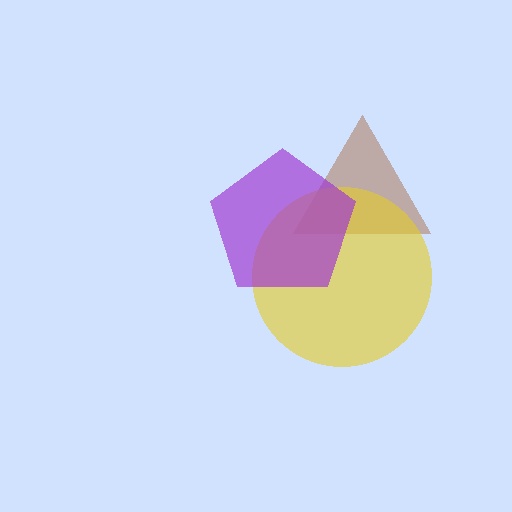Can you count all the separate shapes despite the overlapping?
Yes, there are 3 separate shapes.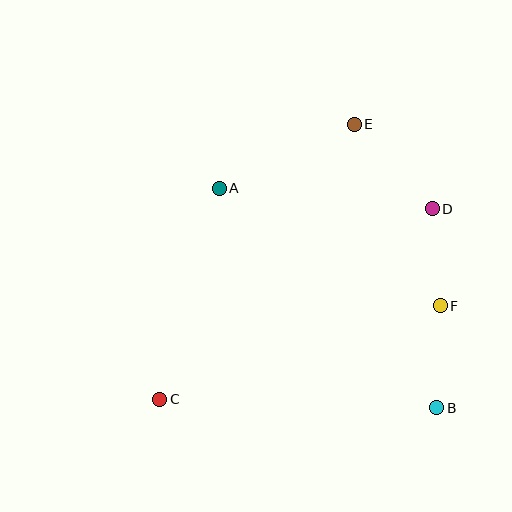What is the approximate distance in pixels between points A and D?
The distance between A and D is approximately 214 pixels.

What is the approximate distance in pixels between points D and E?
The distance between D and E is approximately 115 pixels.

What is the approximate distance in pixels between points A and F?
The distance between A and F is approximately 250 pixels.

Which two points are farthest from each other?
Points C and E are farthest from each other.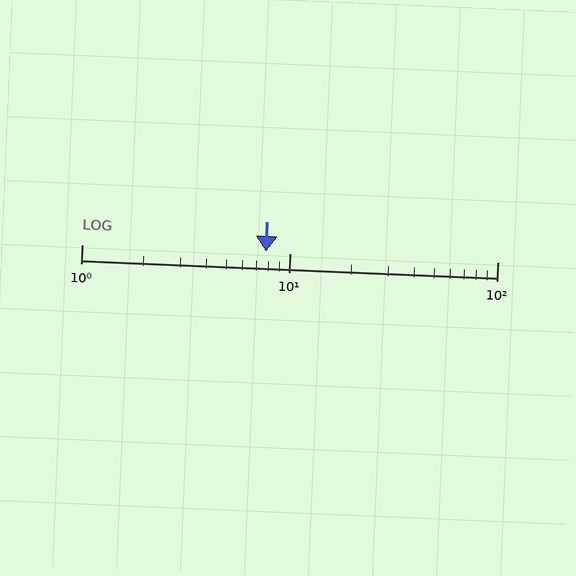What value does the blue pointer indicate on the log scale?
The pointer indicates approximately 7.7.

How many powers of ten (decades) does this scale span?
The scale spans 2 decades, from 1 to 100.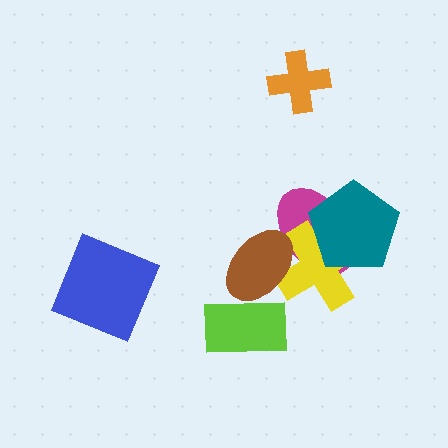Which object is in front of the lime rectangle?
The brown ellipse is in front of the lime rectangle.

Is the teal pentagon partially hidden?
No, no other shape covers it.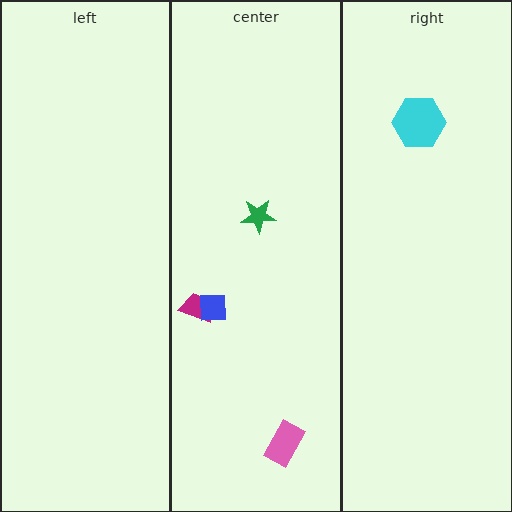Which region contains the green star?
The center region.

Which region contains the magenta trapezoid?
The center region.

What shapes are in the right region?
The cyan hexagon.